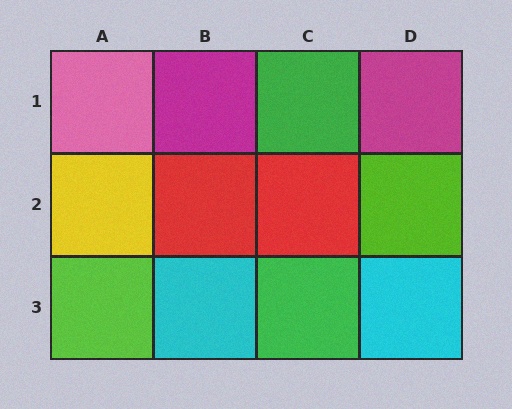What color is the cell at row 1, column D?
Magenta.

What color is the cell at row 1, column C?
Green.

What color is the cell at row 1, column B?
Magenta.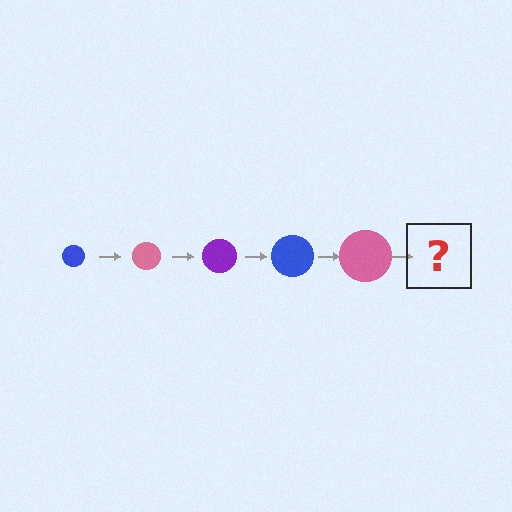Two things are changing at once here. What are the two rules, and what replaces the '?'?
The two rules are that the circle grows larger each step and the color cycles through blue, pink, and purple. The '?' should be a purple circle, larger than the previous one.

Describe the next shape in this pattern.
It should be a purple circle, larger than the previous one.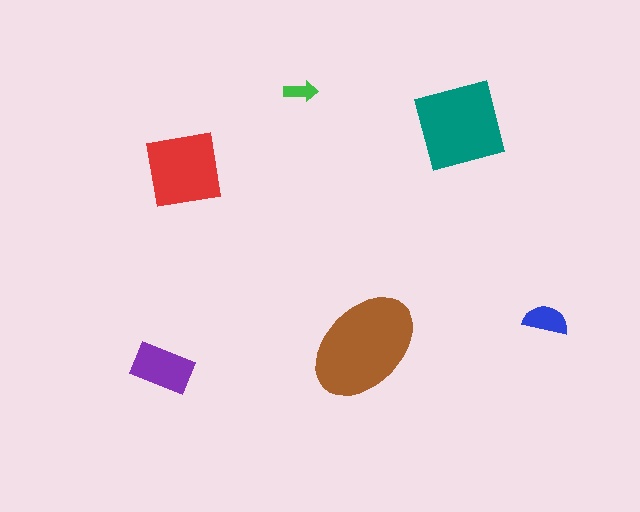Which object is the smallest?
The green arrow.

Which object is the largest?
The brown ellipse.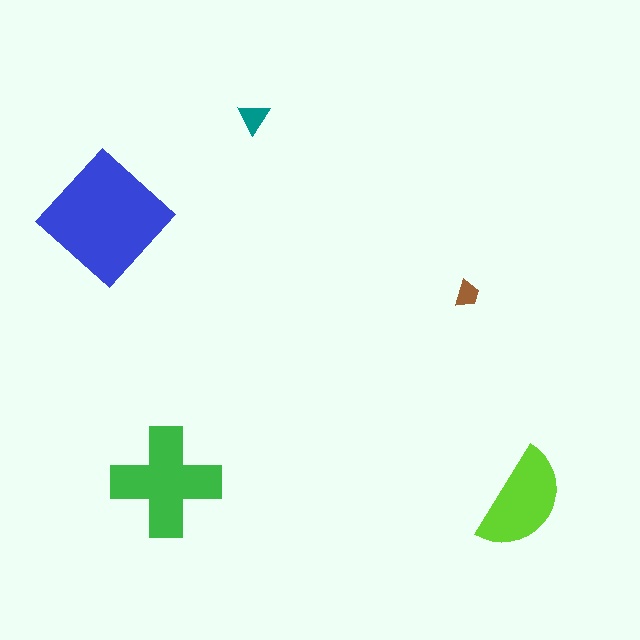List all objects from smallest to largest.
The brown trapezoid, the teal triangle, the lime semicircle, the green cross, the blue diamond.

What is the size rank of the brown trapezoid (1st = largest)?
5th.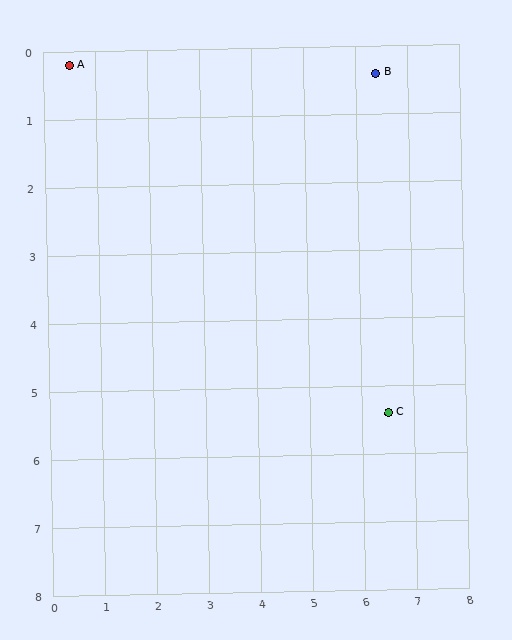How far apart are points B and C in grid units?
Points B and C are about 5.0 grid units apart.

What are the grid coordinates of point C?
Point C is at approximately (6.5, 5.4).